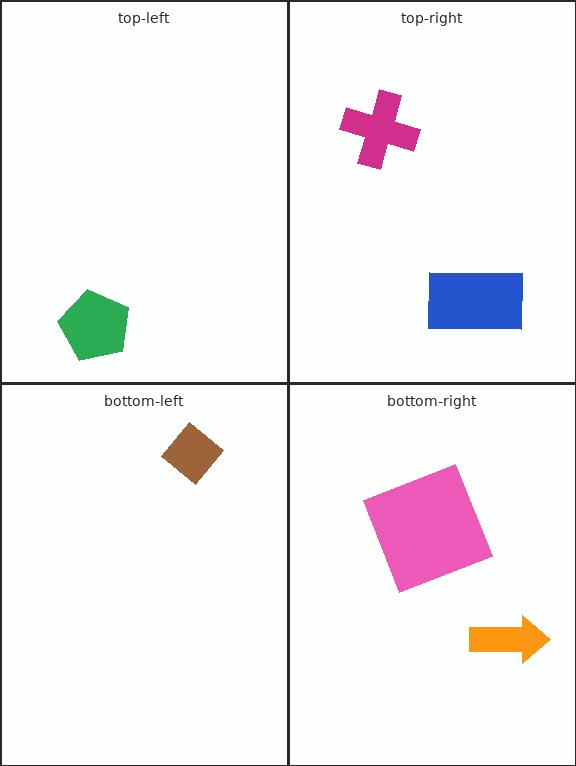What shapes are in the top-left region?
The green pentagon.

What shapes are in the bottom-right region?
The orange arrow, the pink square.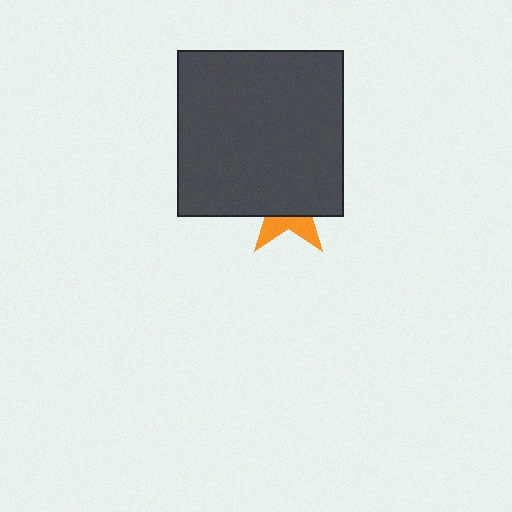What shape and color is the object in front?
The object in front is a dark gray square.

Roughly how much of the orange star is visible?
A small part of it is visible (roughly 31%).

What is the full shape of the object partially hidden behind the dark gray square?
The partially hidden object is an orange star.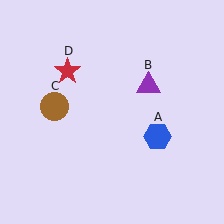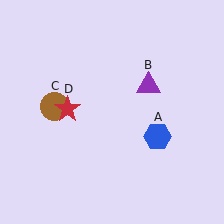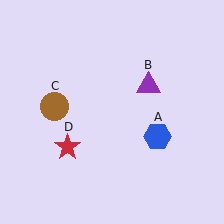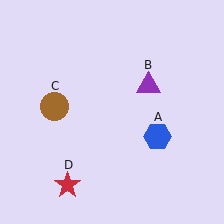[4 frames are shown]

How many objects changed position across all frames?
1 object changed position: red star (object D).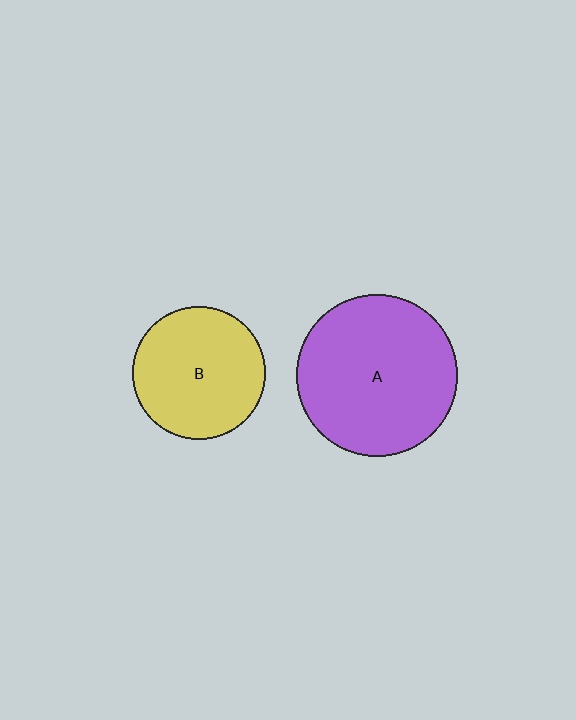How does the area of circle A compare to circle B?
Approximately 1.5 times.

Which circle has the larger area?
Circle A (purple).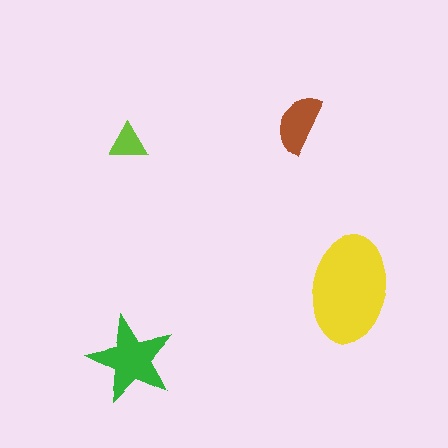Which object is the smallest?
The lime triangle.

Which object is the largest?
The yellow ellipse.